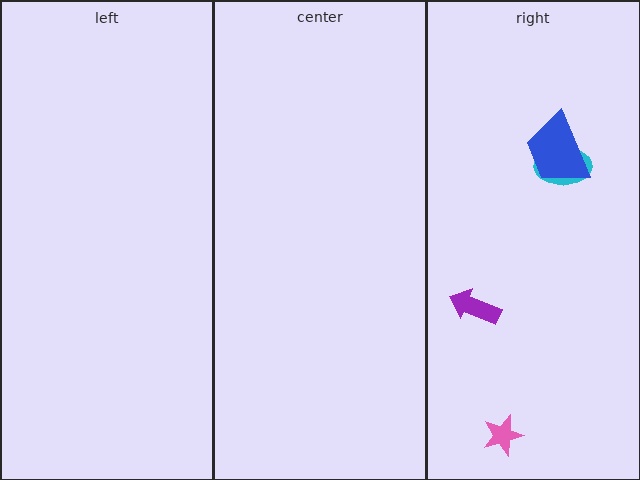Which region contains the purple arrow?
The right region.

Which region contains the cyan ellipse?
The right region.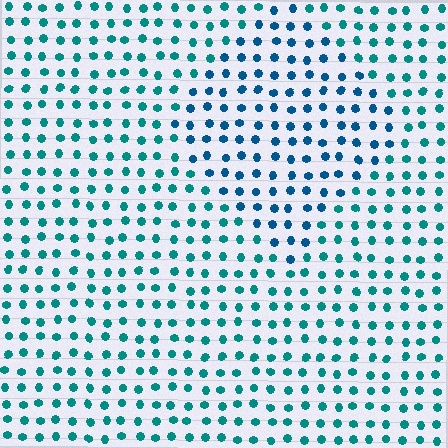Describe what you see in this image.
The image is filled with small teal elements in a uniform arrangement. A diamond-shaped region is visible where the elements are tinted to a slightly different hue, forming a subtle color boundary.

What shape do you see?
I see a diamond.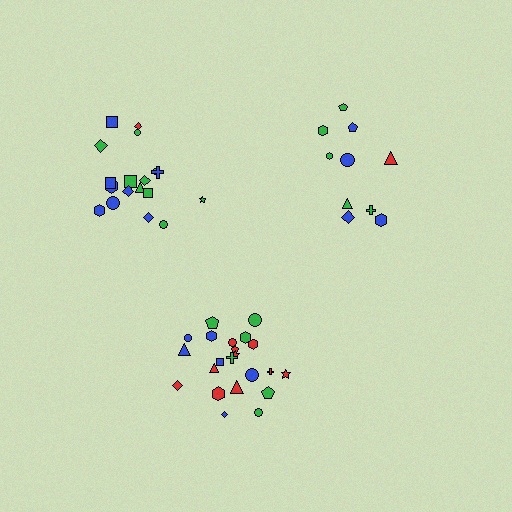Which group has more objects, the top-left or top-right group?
The top-left group.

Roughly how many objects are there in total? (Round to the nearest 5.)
Roughly 50 objects in total.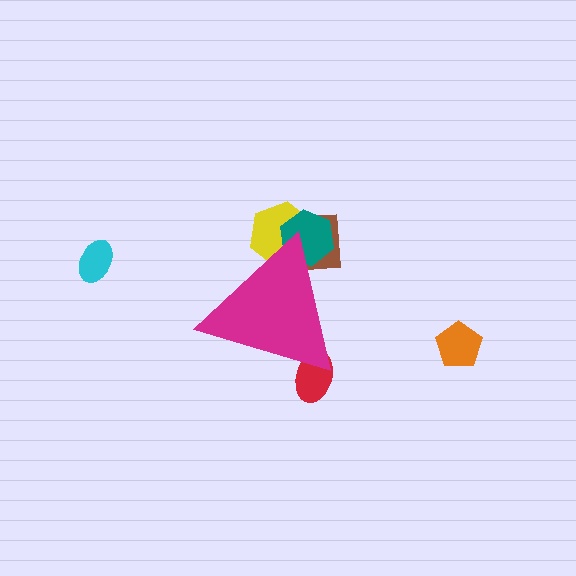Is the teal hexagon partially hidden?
Yes, the teal hexagon is partially hidden behind the magenta triangle.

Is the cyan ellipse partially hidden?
No, the cyan ellipse is fully visible.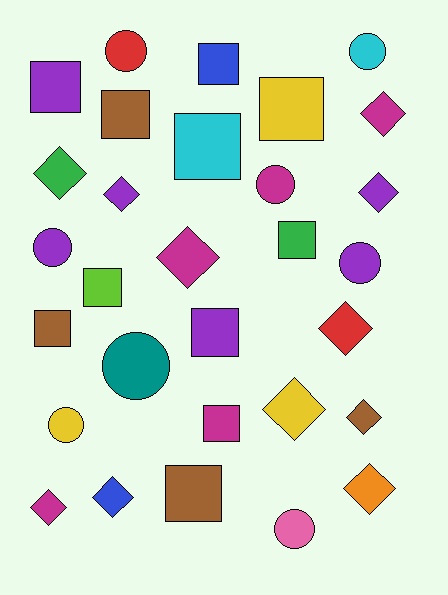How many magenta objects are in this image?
There are 5 magenta objects.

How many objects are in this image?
There are 30 objects.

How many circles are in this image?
There are 8 circles.